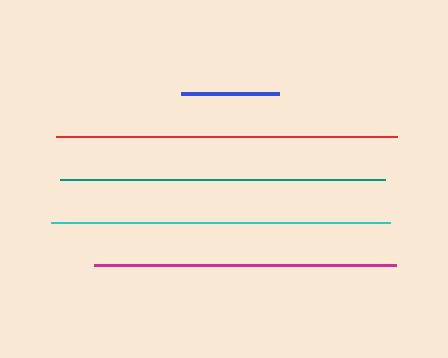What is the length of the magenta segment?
The magenta segment is approximately 302 pixels long.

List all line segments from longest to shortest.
From longest to shortest: red, cyan, teal, magenta, blue.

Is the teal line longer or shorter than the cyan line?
The cyan line is longer than the teal line.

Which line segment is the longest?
The red line is the longest at approximately 341 pixels.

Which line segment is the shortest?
The blue line is the shortest at approximately 98 pixels.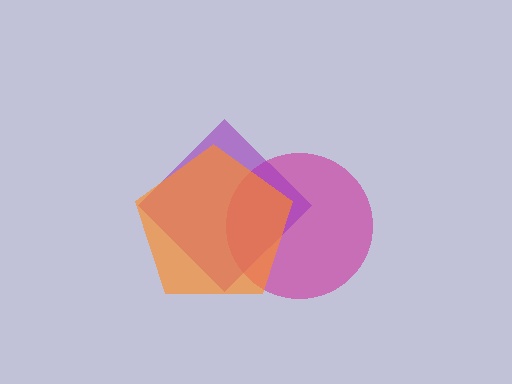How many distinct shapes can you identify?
There are 3 distinct shapes: a magenta circle, a purple diamond, an orange pentagon.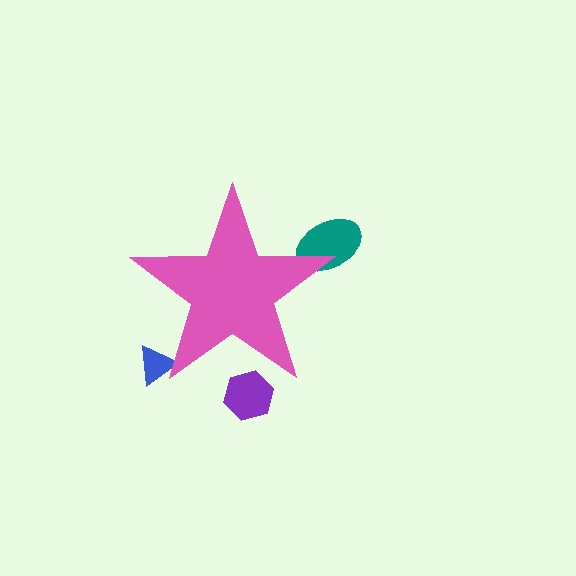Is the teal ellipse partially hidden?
Yes, the teal ellipse is partially hidden behind the pink star.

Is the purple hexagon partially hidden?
Yes, the purple hexagon is partially hidden behind the pink star.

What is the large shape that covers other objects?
A pink star.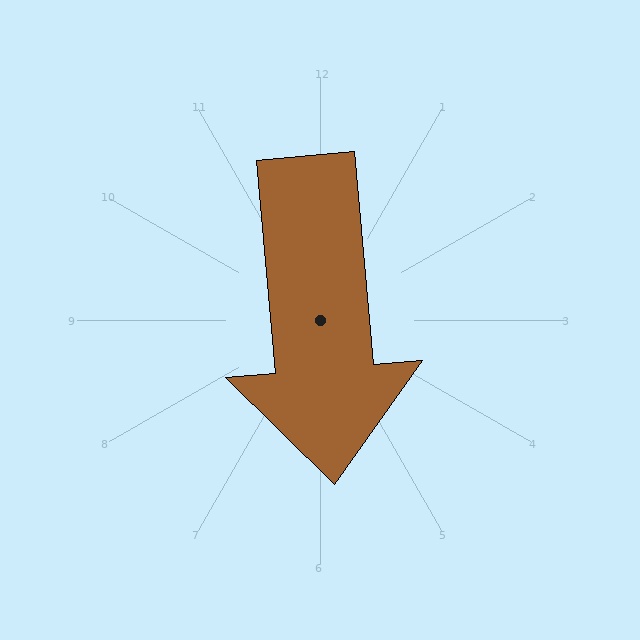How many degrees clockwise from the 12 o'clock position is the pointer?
Approximately 175 degrees.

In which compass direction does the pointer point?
South.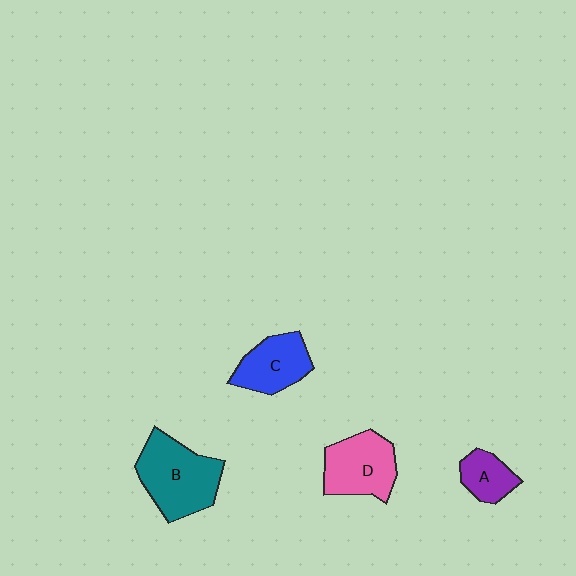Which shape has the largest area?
Shape B (teal).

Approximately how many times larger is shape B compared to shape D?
Approximately 1.3 times.